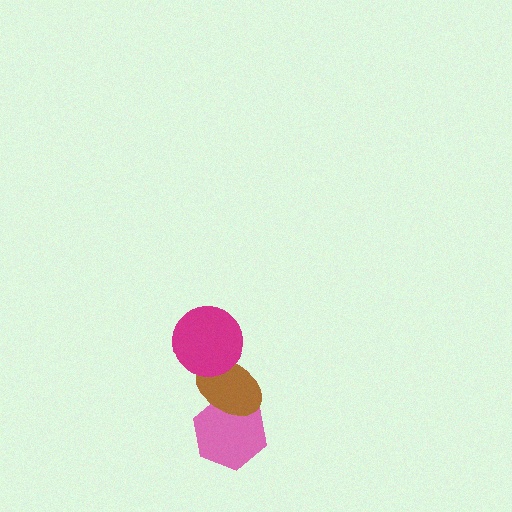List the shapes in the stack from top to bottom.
From top to bottom: the magenta circle, the brown ellipse, the pink hexagon.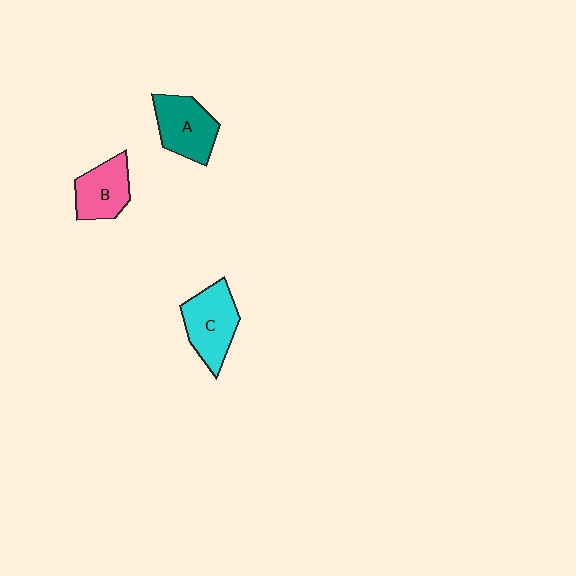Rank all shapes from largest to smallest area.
From largest to smallest: C (cyan), A (teal), B (pink).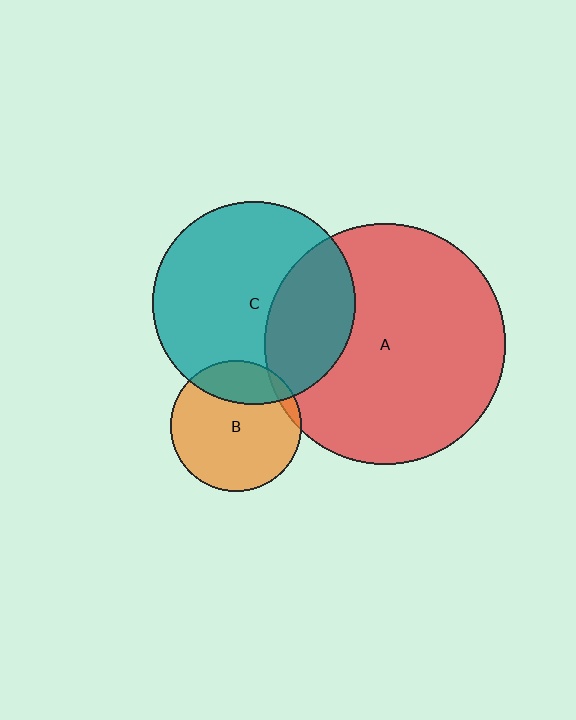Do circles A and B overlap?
Yes.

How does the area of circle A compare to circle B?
Approximately 3.4 times.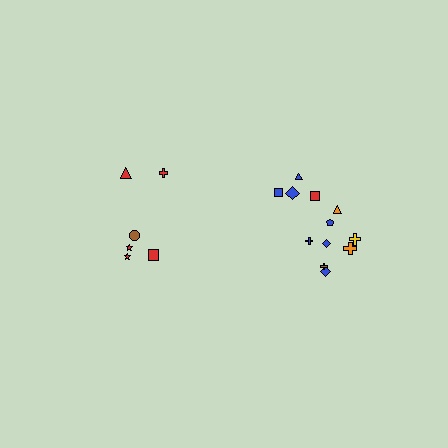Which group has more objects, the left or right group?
The right group.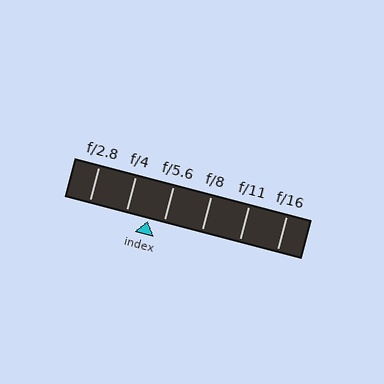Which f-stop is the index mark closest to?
The index mark is closest to f/5.6.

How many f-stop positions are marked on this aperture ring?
There are 6 f-stop positions marked.